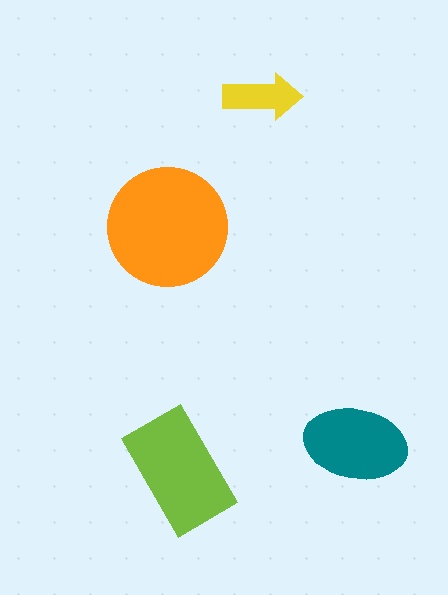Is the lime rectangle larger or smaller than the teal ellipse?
Larger.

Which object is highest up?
The yellow arrow is topmost.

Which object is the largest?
The orange circle.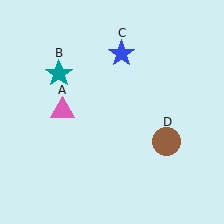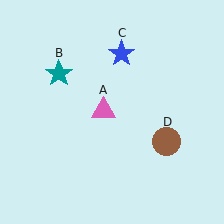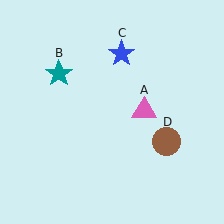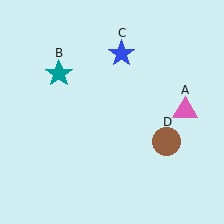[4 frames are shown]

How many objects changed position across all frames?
1 object changed position: pink triangle (object A).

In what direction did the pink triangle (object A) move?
The pink triangle (object A) moved right.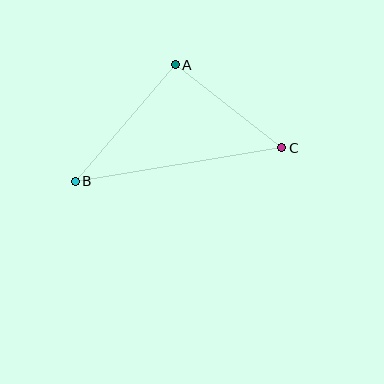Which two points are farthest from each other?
Points B and C are farthest from each other.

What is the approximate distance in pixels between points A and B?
The distance between A and B is approximately 153 pixels.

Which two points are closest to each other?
Points A and C are closest to each other.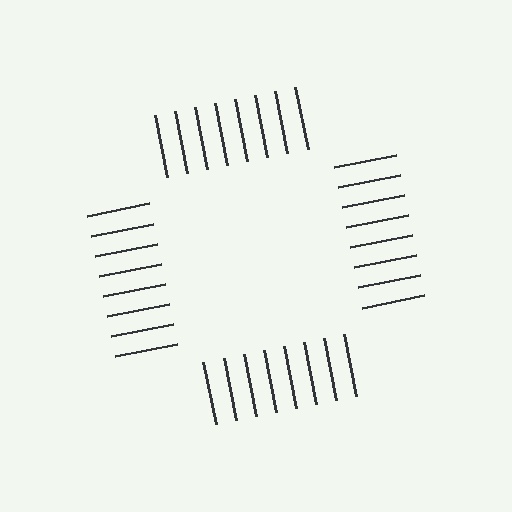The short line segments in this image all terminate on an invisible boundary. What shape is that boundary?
An illusory square — the line segments terminate on its edges but no continuous stroke is drawn.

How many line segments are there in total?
32 — 8 along each of the 4 edges.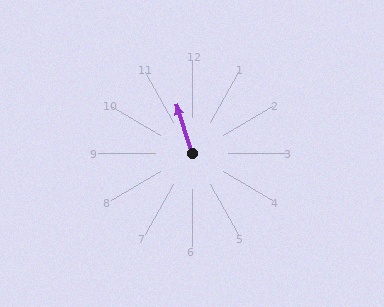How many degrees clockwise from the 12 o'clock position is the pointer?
Approximately 342 degrees.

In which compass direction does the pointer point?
North.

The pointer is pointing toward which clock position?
Roughly 11 o'clock.